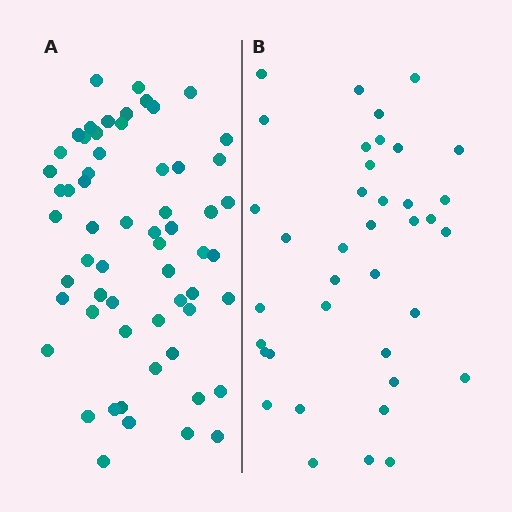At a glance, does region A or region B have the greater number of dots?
Region A (the left region) has more dots.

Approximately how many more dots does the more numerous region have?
Region A has approximately 20 more dots than region B.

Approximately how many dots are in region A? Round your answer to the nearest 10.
About 60 dots.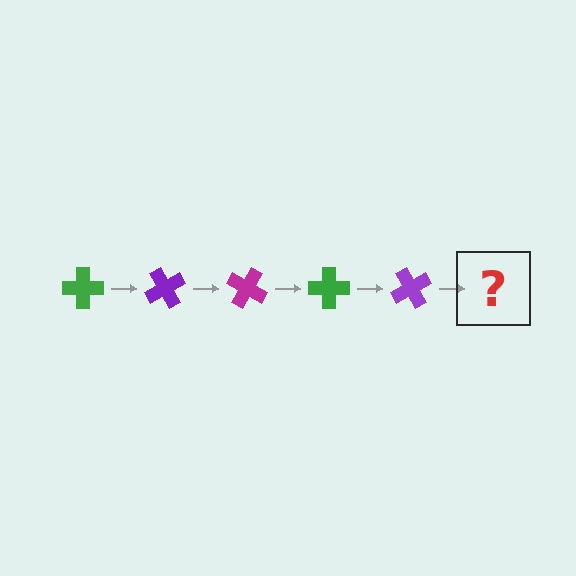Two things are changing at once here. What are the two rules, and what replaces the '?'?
The two rules are that it rotates 60 degrees each step and the color cycles through green, purple, and magenta. The '?' should be a magenta cross, rotated 300 degrees from the start.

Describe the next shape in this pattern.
It should be a magenta cross, rotated 300 degrees from the start.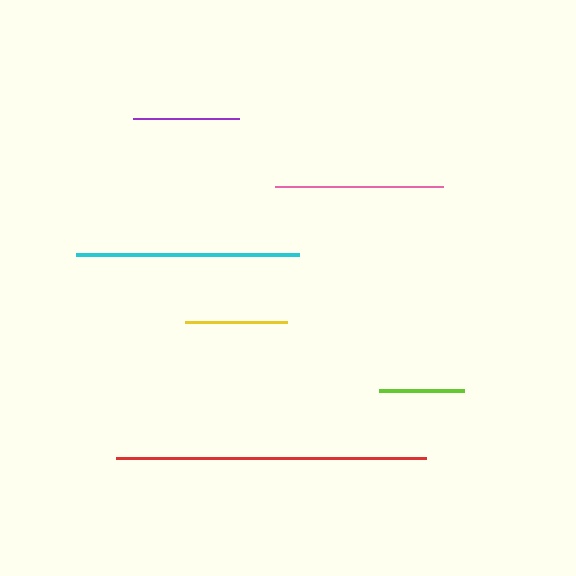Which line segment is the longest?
The red line is the longest at approximately 310 pixels.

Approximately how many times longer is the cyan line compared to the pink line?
The cyan line is approximately 1.3 times the length of the pink line.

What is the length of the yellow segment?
The yellow segment is approximately 101 pixels long.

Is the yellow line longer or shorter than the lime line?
The yellow line is longer than the lime line.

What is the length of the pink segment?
The pink segment is approximately 168 pixels long.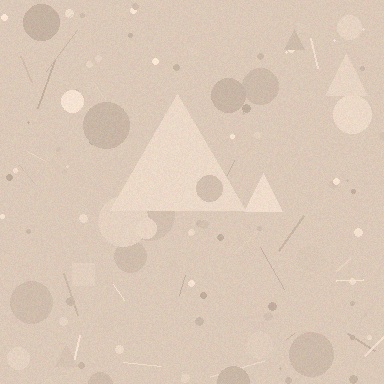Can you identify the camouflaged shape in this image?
The camouflaged shape is a triangle.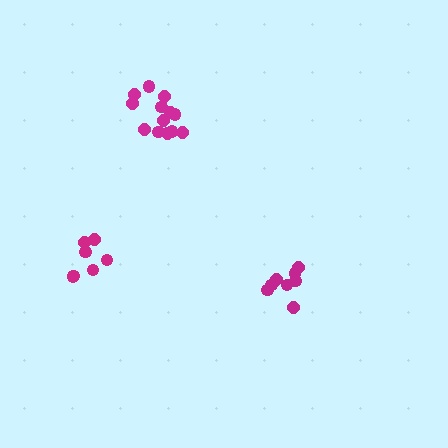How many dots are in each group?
Group 1: 7 dots, Group 2: 13 dots, Group 3: 8 dots (28 total).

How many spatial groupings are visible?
There are 3 spatial groupings.